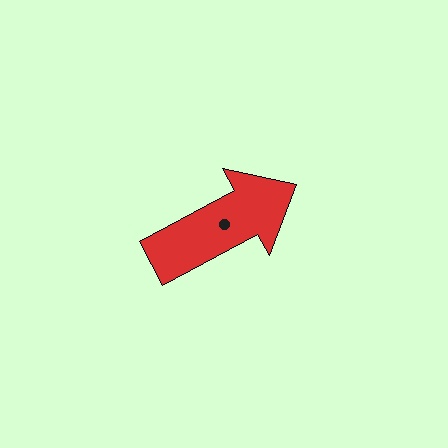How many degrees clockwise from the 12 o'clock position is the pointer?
Approximately 62 degrees.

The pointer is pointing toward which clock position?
Roughly 2 o'clock.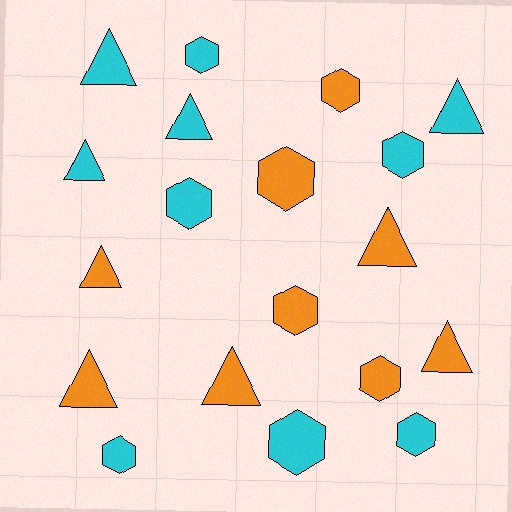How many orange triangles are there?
There are 5 orange triangles.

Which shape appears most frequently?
Hexagon, with 10 objects.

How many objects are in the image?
There are 19 objects.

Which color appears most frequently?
Cyan, with 10 objects.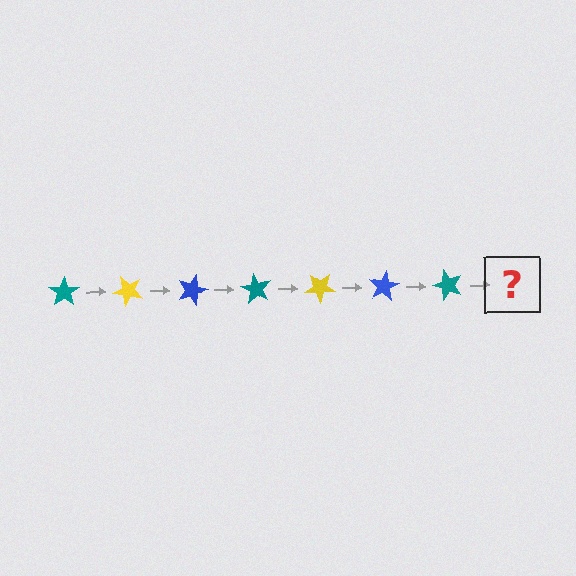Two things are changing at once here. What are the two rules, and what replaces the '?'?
The two rules are that it rotates 45 degrees each step and the color cycles through teal, yellow, and blue. The '?' should be a yellow star, rotated 315 degrees from the start.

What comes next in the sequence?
The next element should be a yellow star, rotated 315 degrees from the start.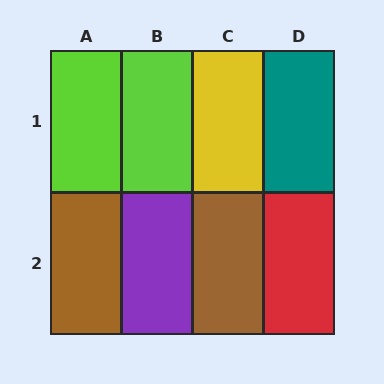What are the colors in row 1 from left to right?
Lime, lime, yellow, teal.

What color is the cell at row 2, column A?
Brown.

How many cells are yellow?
1 cell is yellow.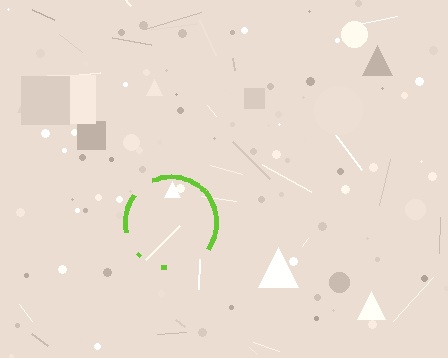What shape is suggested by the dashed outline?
The dashed outline suggests a circle.